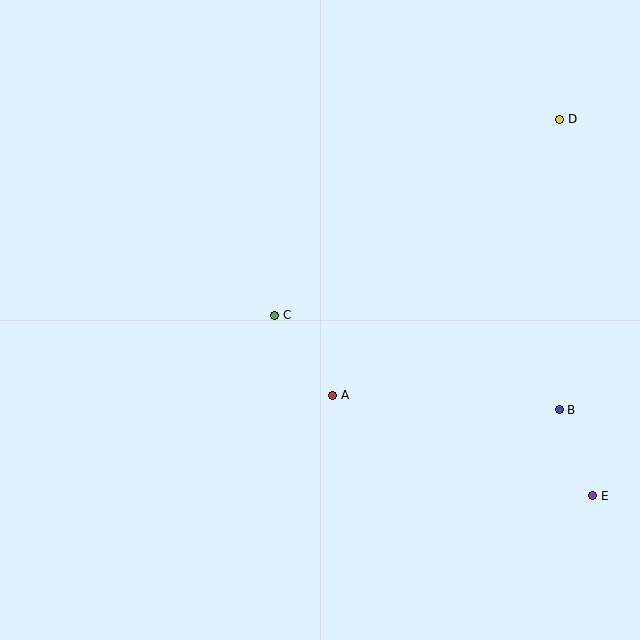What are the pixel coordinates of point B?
Point B is at (559, 410).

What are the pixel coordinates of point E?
Point E is at (593, 496).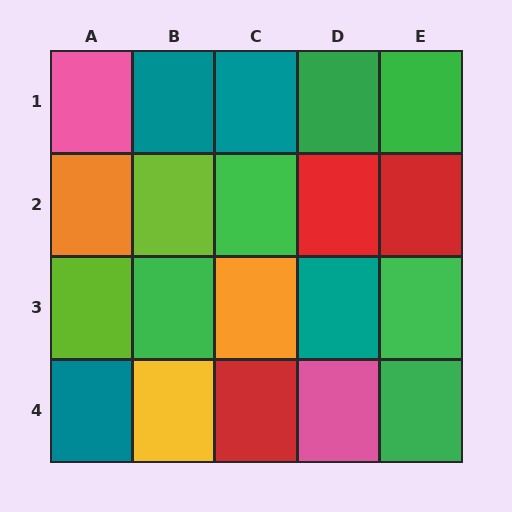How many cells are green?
6 cells are green.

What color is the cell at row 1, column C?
Teal.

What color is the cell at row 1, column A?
Pink.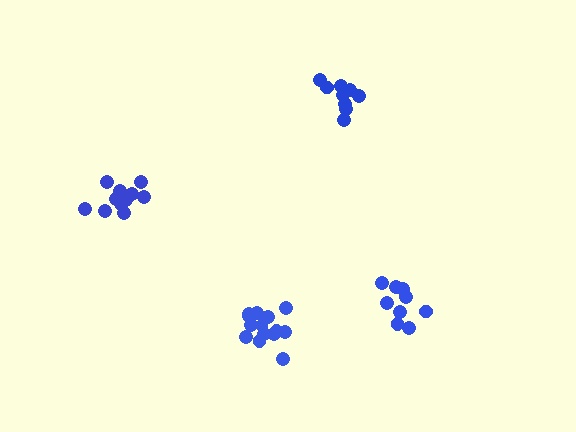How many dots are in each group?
Group 1: 14 dots, Group 2: 11 dots, Group 3: 10 dots, Group 4: 9 dots (44 total).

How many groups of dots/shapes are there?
There are 4 groups.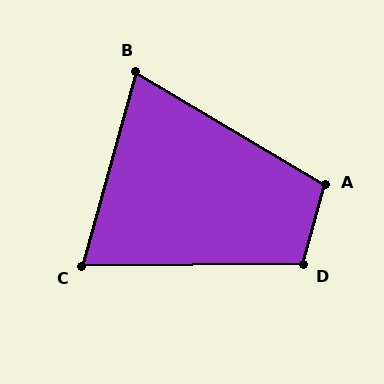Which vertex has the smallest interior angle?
C, at approximately 74 degrees.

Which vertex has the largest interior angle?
A, at approximately 106 degrees.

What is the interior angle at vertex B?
Approximately 75 degrees (acute).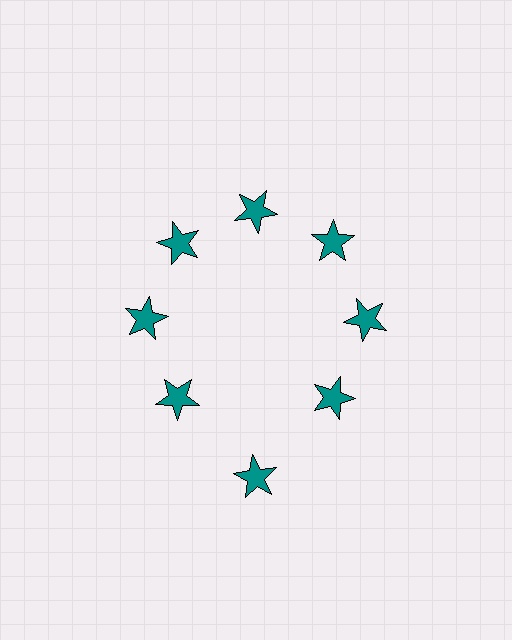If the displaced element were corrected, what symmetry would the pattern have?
It would have 8-fold rotational symmetry — the pattern would map onto itself every 45 degrees.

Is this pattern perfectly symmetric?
No. The 8 teal stars are arranged in a ring, but one element near the 6 o'clock position is pushed outward from the center, breaking the 8-fold rotational symmetry.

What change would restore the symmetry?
The symmetry would be restored by moving it inward, back onto the ring so that all 8 stars sit at equal angles and equal distance from the center.